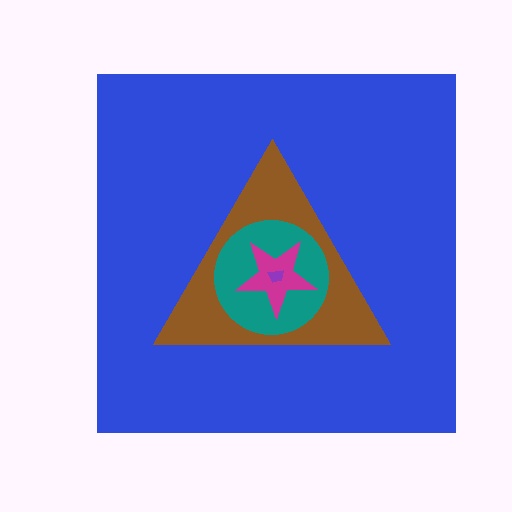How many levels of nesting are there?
5.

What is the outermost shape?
The blue square.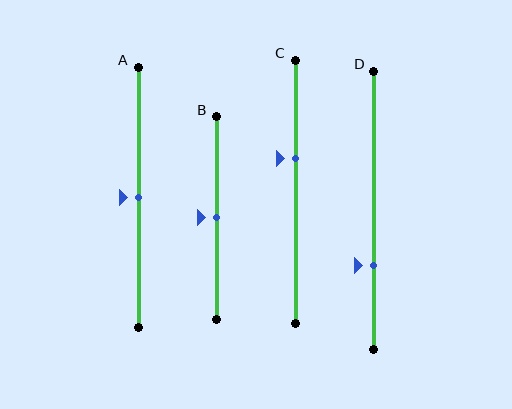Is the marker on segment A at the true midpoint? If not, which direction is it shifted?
Yes, the marker on segment A is at the true midpoint.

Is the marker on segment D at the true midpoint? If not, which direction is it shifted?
No, the marker on segment D is shifted downward by about 20% of the segment length.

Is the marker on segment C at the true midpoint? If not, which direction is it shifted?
No, the marker on segment C is shifted upward by about 13% of the segment length.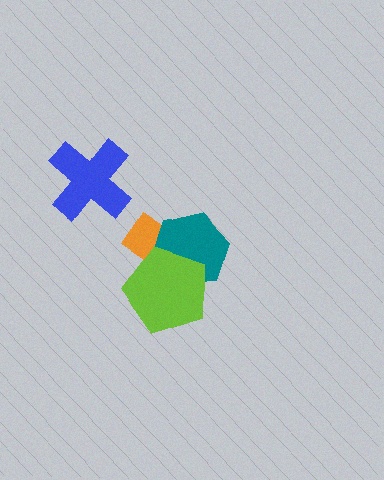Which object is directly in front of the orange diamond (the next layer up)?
The teal hexagon is directly in front of the orange diamond.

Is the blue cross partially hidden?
No, no other shape covers it.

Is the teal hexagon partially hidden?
Yes, it is partially covered by another shape.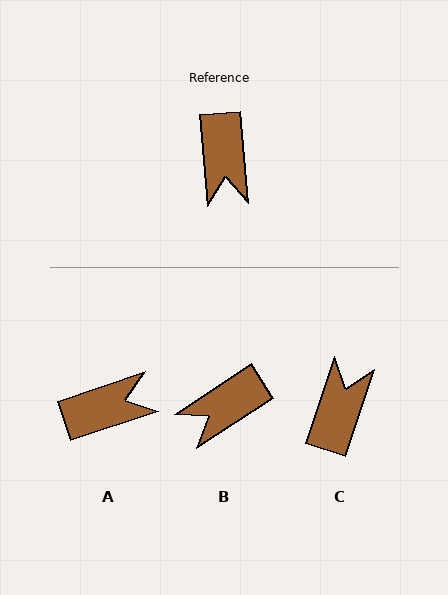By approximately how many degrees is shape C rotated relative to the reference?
Approximately 157 degrees counter-clockwise.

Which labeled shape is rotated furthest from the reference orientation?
C, about 157 degrees away.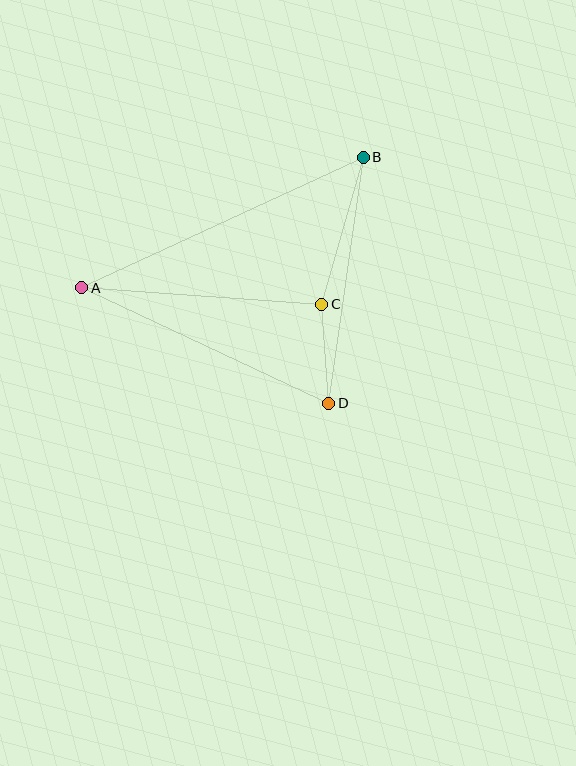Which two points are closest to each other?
Points C and D are closest to each other.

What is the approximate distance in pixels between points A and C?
The distance between A and C is approximately 241 pixels.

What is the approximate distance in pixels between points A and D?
The distance between A and D is approximately 273 pixels.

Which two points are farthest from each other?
Points A and B are farthest from each other.